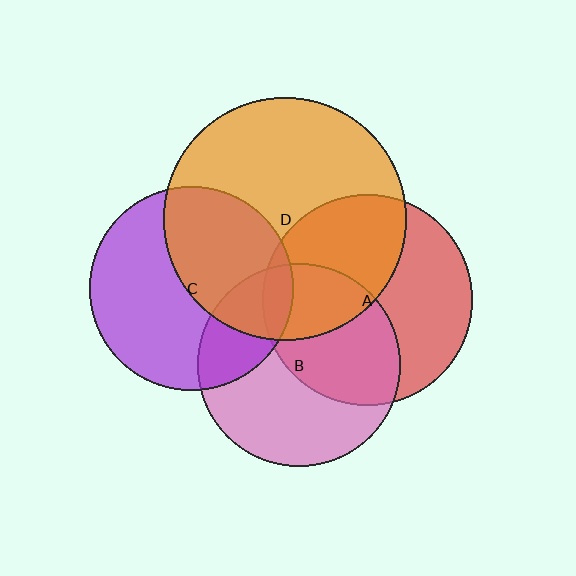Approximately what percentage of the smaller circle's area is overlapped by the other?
Approximately 25%.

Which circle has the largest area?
Circle D (orange).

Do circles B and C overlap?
Yes.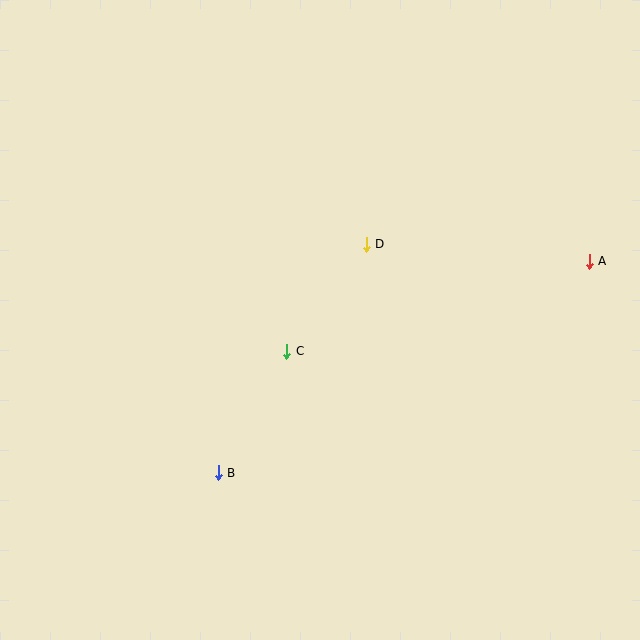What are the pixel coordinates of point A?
Point A is at (589, 261).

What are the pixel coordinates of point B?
Point B is at (218, 473).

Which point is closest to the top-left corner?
Point D is closest to the top-left corner.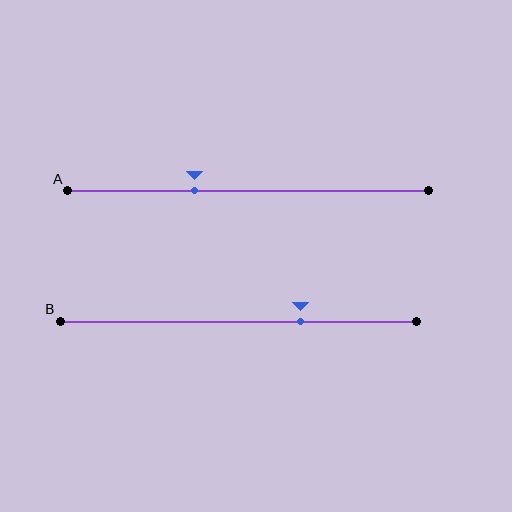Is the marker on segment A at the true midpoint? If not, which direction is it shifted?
No, the marker on segment A is shifted to the left by about 15% of the segment length.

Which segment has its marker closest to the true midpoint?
Segment A has its marker closest to the true midpoint.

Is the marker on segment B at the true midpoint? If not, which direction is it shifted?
No, the marker on segment B is shifted to the right by about 18% of the segment length.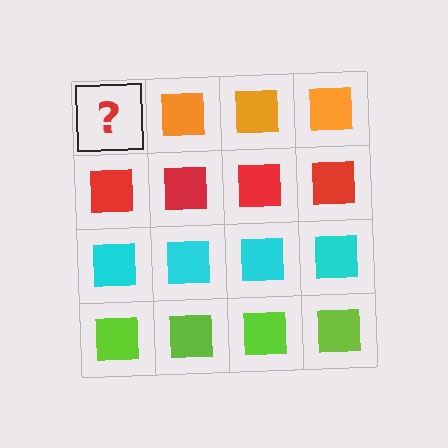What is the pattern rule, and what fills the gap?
The rule is that each row has a consistent color. The gap should be filled with an orange square.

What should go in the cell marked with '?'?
The missing cell should contain an orange square.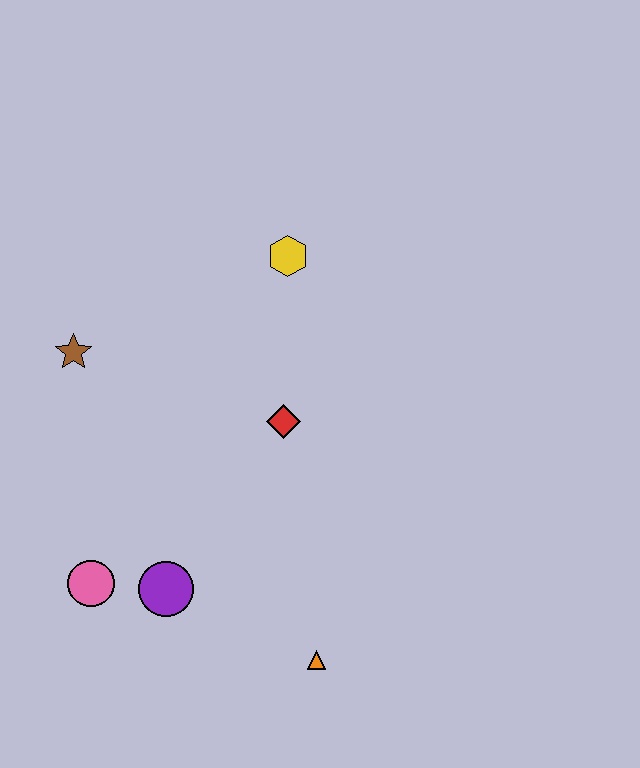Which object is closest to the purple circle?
The pink circle is closest to the purple circle.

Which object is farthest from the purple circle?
The yellow hexagon is farthest from the purple circle.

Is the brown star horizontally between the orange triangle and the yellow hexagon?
No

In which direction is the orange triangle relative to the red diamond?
The orange triangle is below the red diamond.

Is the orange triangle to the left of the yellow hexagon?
No